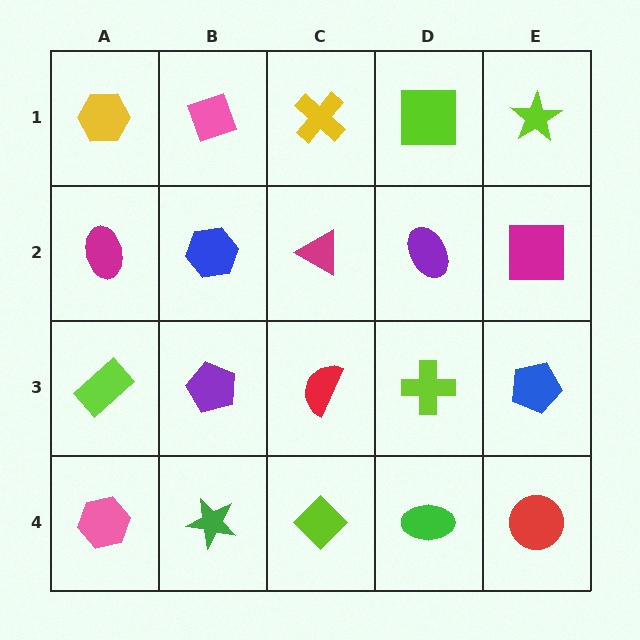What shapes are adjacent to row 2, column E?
A lime star (row 1, column E), a blue pentagon (row 3, column E), a purple ellipse (row 2, column D).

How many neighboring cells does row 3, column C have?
4.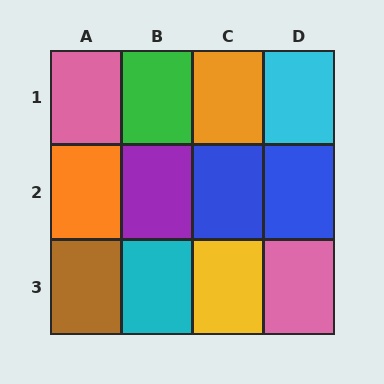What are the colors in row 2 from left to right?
Orange, purple, blue, blue.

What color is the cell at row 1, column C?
Orange.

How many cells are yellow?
1 cell is yellow.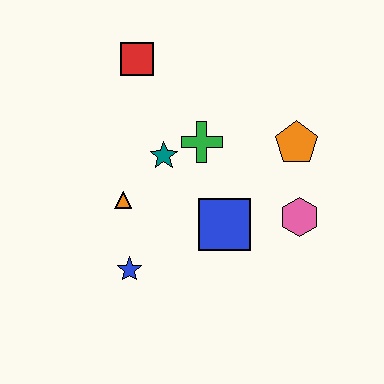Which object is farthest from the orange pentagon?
The blue star is farthest from the orange pentagon.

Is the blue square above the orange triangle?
No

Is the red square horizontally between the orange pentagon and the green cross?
No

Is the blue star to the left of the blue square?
Yes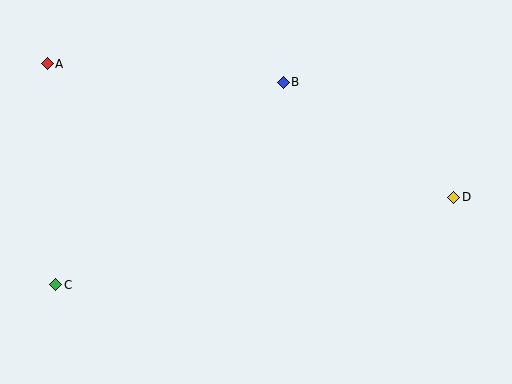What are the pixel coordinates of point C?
Point C is at (56, 285).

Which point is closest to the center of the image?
Point B at (283, 82) is closest to the center.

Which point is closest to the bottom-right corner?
Point D is closest to the bottom-right corner.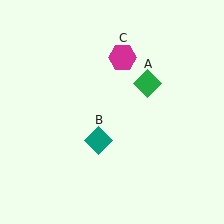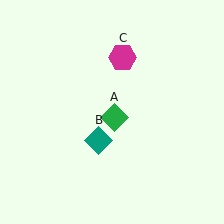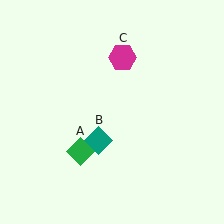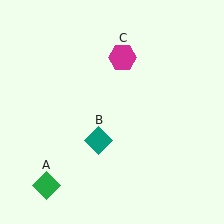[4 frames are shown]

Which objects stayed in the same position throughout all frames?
Teal diamond (object B) and magenta hexagon (object C) remained stationary.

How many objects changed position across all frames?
1 object changed position: green diamond (object A).